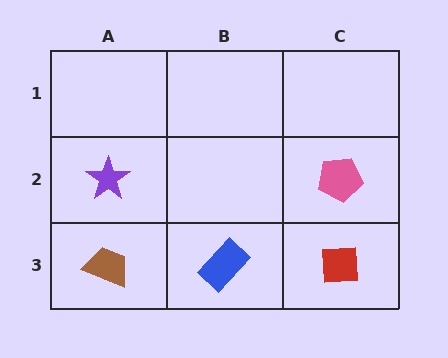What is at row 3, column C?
A red square.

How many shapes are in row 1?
0 shapes.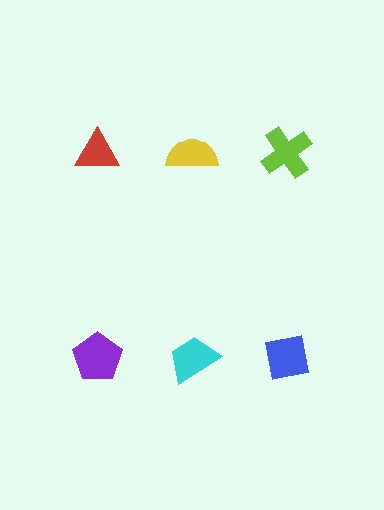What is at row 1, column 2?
A yellow semicircle.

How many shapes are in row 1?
3 shapes.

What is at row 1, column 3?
A lime cross.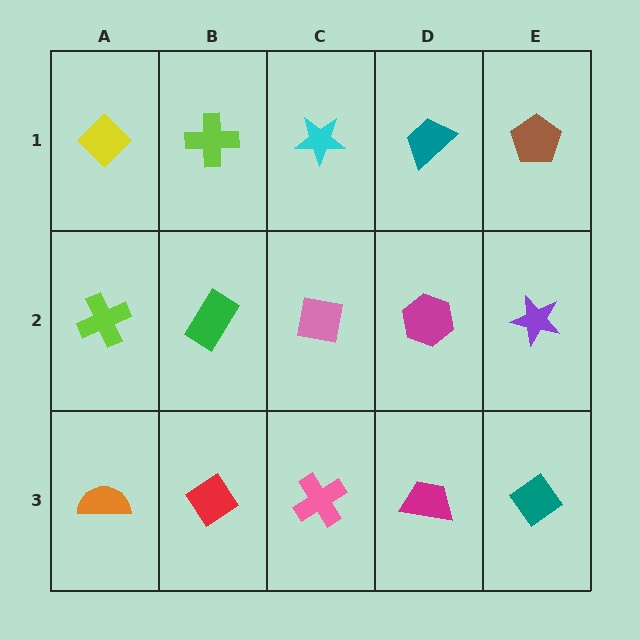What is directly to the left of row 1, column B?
A yellow diamond.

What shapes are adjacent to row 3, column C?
A pink square (row 2, column C), a red diamond (row 3, column B), a magenta trapezoid (row 3, column D).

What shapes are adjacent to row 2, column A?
A yellow diamond (row 1, column A), an orange semicircle (row 3, column A), a green rectangle (row 2, column B).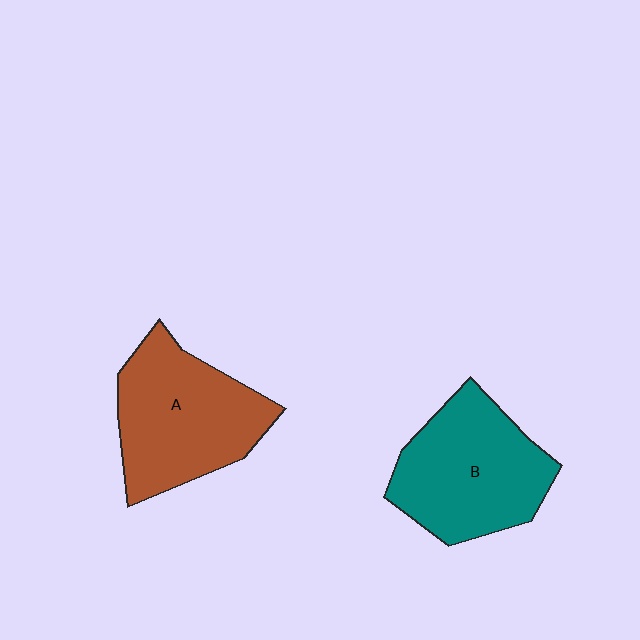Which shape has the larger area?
Shape A (brown).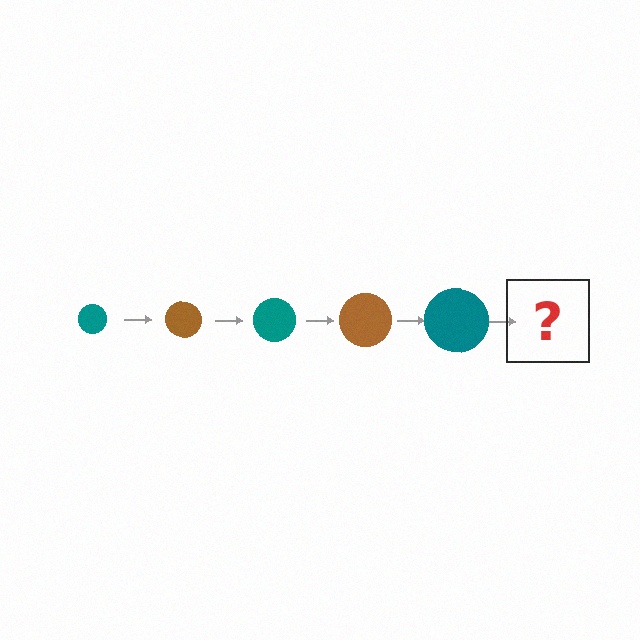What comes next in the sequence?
The next element should be a brown circle, larger than the previous one.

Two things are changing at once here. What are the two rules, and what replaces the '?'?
The two rules are that the circle grows larger each step and the color cycles through teal and brown. The '?' should be a brown circle, larger than the previous one.